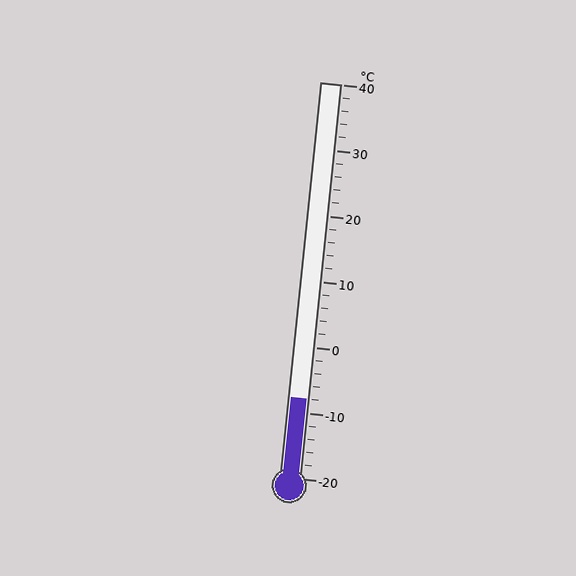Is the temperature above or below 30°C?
The temperature is below 30°C.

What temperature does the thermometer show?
The thermometer shows approximately -8°C.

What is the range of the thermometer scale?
The thermometer scale ranges from -20°C to 40°C.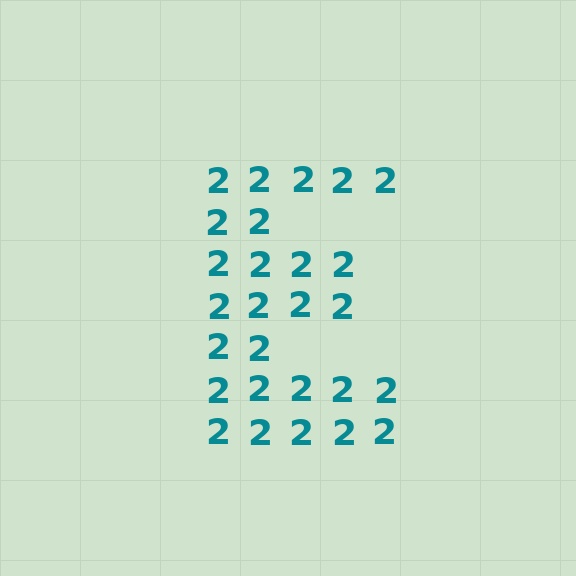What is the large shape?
The large shape is the letter E.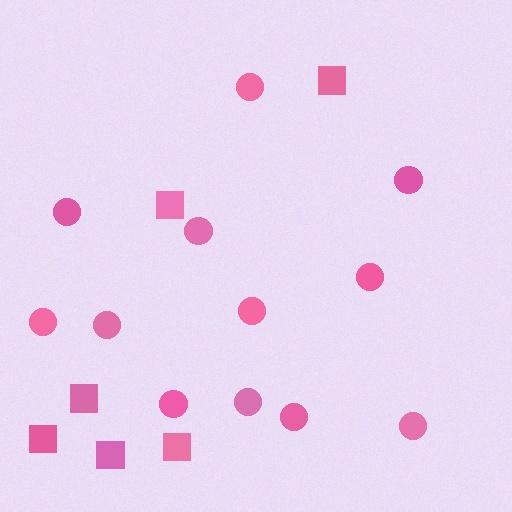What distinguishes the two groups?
There are 2 groups: one group of squares (6) and one group of circles (12).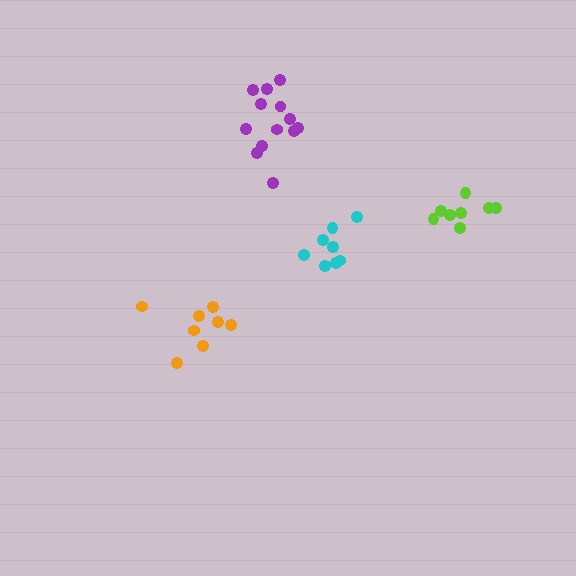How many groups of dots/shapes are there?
There are 4 groups.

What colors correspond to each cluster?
The clusters are colored: cyan, orange, purple, lime.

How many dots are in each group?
Group 1: 8 dots, Group 2: 8 dots, Group 3: 13 dots, Group 4: 8 dots (37 total).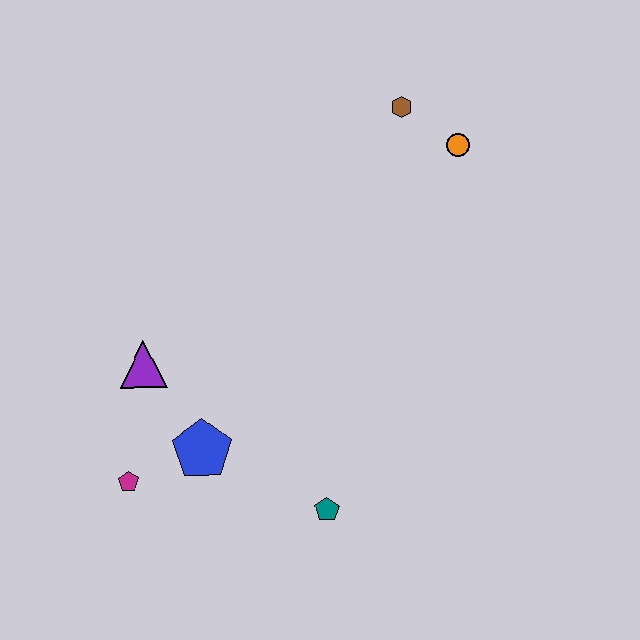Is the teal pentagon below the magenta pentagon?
Yes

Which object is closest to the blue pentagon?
The magenta pentagon is closest to the blue pentagon.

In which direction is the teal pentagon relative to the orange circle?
The teal pentagon is below the orange circle.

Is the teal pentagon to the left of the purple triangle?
No